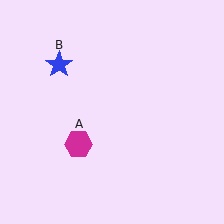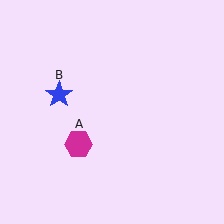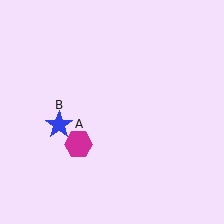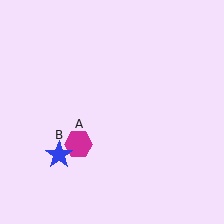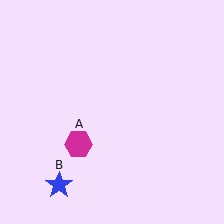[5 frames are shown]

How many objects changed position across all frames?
1 object changed position: blue star (object B).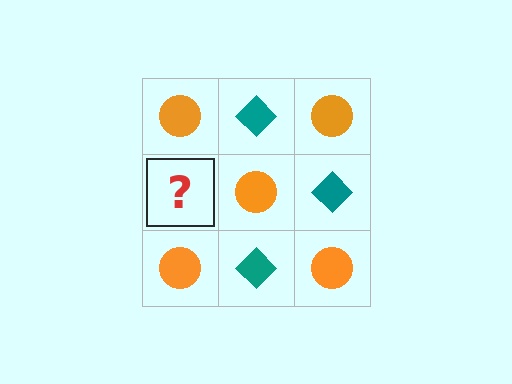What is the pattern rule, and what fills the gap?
The rule is that it alternates orange circle and teal diamond in a checkerboard pattern. The gap should be filled with a teal diamond.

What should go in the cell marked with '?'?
The missing cell should contain a teal diamond.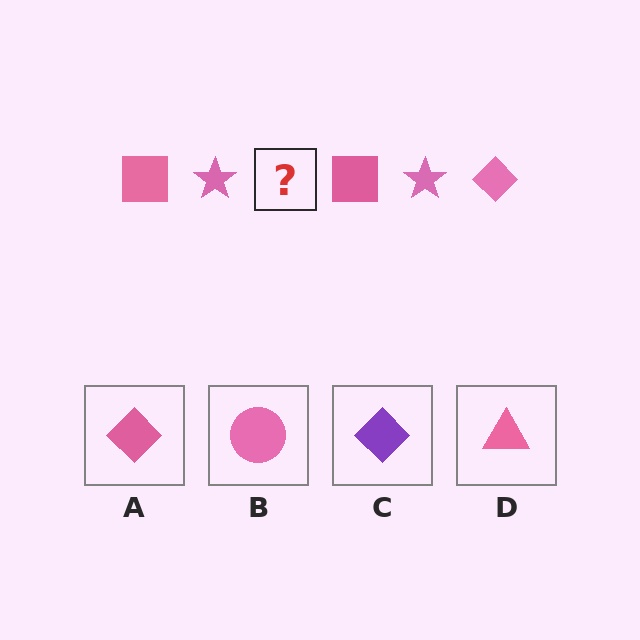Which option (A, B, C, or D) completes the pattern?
A.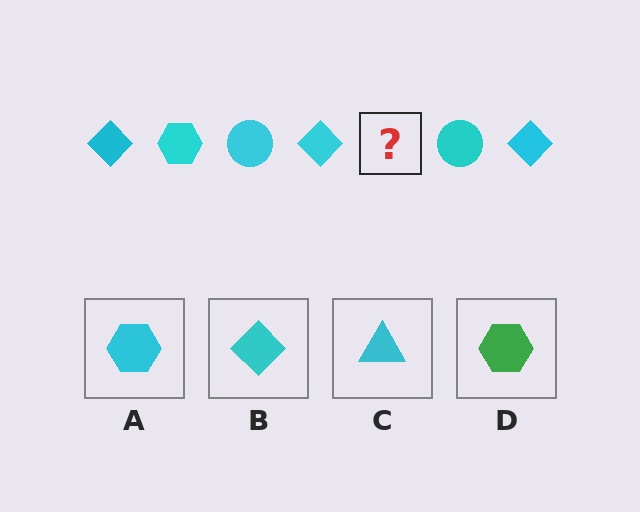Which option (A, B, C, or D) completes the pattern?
A.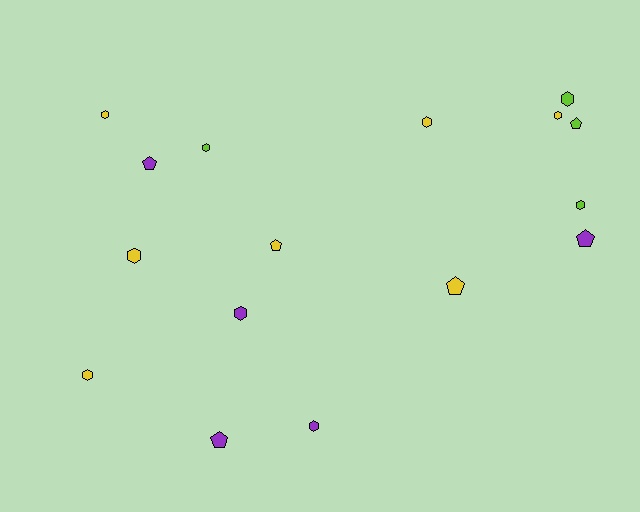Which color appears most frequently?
Yellow, with 7 objects.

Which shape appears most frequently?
Hexagon, with 10 objects.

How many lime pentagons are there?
There is 1 lime pentagon.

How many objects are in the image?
There are 16 objects.